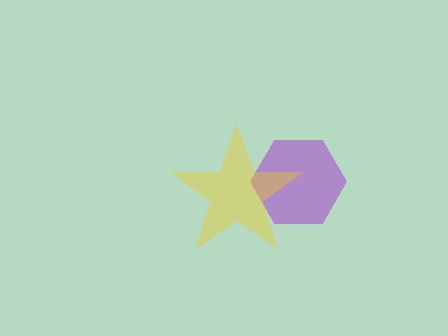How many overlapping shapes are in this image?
There are 2 overlapping shapes in the image.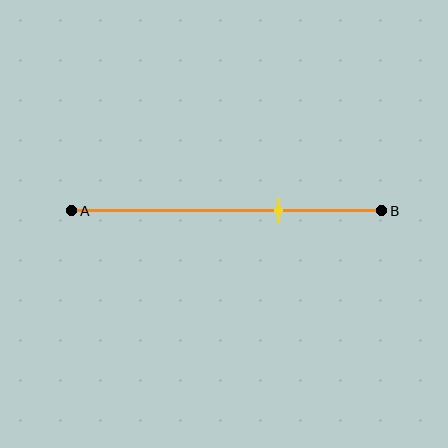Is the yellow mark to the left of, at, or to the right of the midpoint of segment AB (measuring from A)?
The yellow mark is to the right of the midpoint of segment AB.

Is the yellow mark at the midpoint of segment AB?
No, the mark is at about 65% from A, not at the 50% midpoint.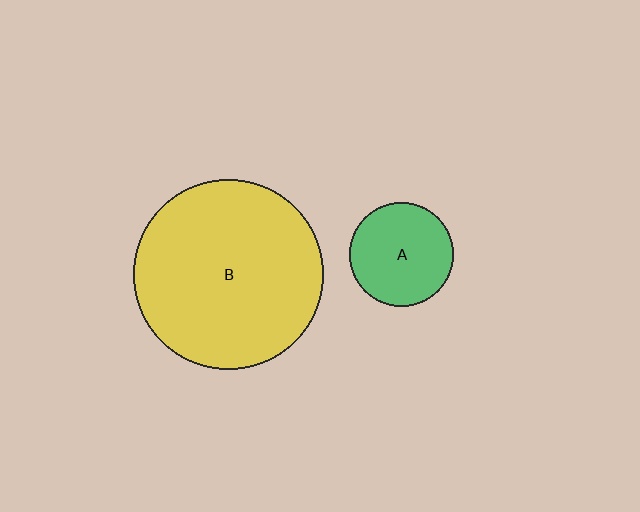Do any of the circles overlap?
No, none of the circles overlap.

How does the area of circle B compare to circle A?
Approximately 3.3 times.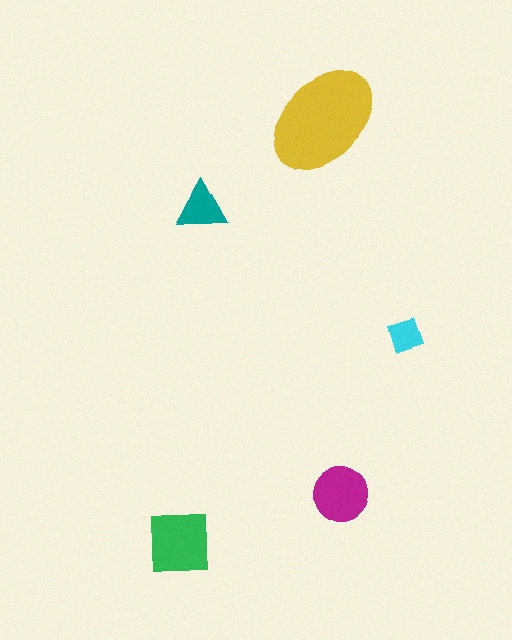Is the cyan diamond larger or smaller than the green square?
Smaller.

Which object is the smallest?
The cyan diamond.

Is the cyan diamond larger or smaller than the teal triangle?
Smaller.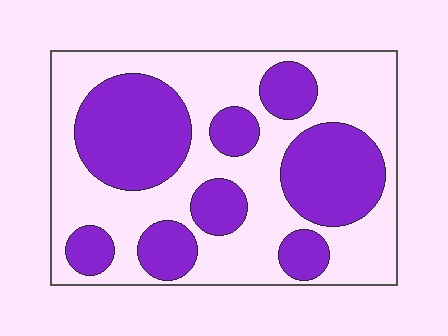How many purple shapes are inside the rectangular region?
8.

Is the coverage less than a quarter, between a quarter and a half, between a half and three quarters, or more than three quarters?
Between a quarter and a half.